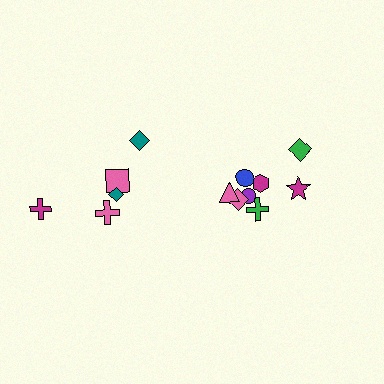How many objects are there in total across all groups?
There are 13 objects.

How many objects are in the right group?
There are 8 objects.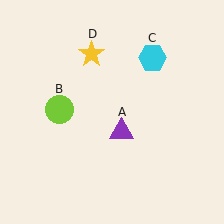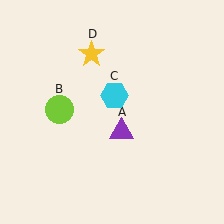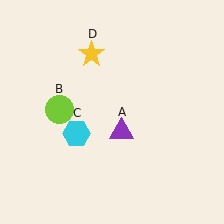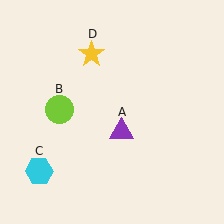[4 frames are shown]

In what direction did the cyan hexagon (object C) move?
The cyan hexagon (object C) moved down and to the left.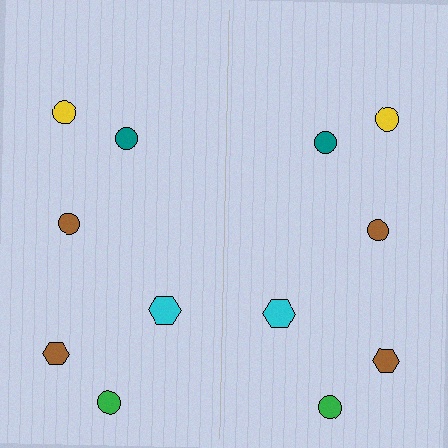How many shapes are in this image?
There are 12 shapes in this image.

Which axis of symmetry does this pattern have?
The pattern has a vertical axis of symmetry running through the center of the image.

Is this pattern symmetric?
Yes, this pattern has bilateral (reflection) symmetry.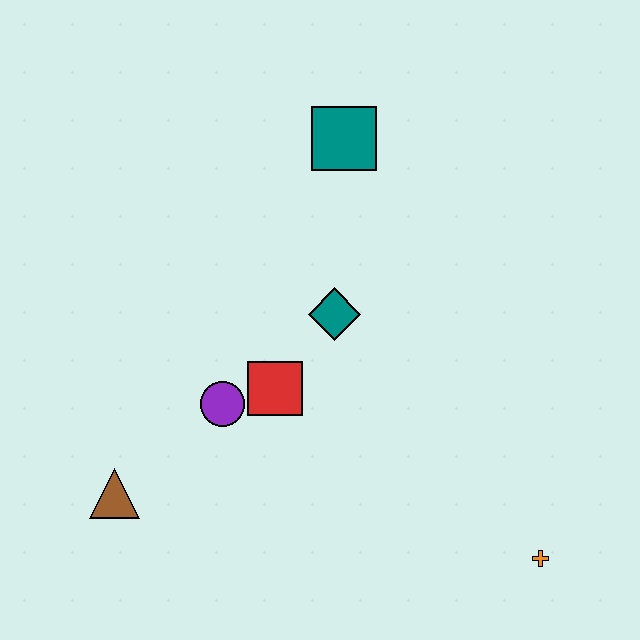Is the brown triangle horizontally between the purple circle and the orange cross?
No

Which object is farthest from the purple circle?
The orange cross is farthest from the purple circle.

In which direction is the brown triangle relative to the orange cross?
The brown triangle is to the left of the orange cross.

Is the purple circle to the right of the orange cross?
No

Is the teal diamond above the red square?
Yes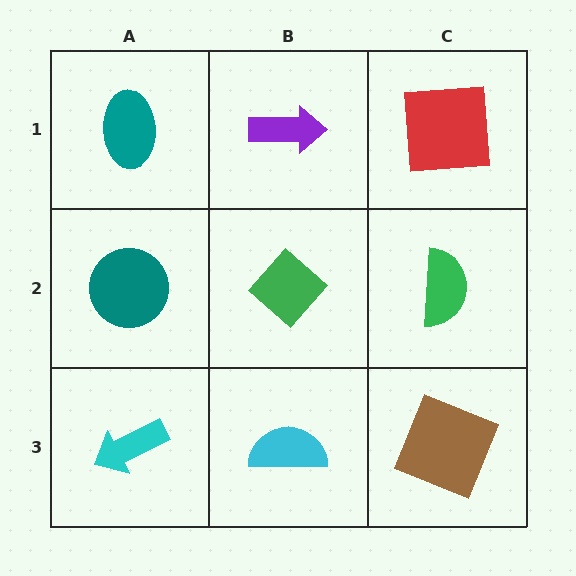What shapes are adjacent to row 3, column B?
A green diamond (row 2, column B), a cyan arrow (row 3, column A), a brown square (row 3, column C).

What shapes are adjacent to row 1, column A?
A teal circle (row 2, column A), a purple arrow (row 1, column B).